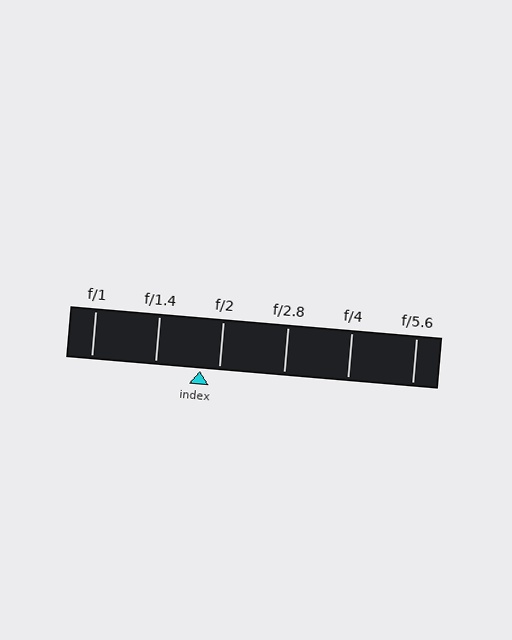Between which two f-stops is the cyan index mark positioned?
The index mark is between f/1.4 and f/2.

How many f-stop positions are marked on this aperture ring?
There are 6 f-stop positions marked.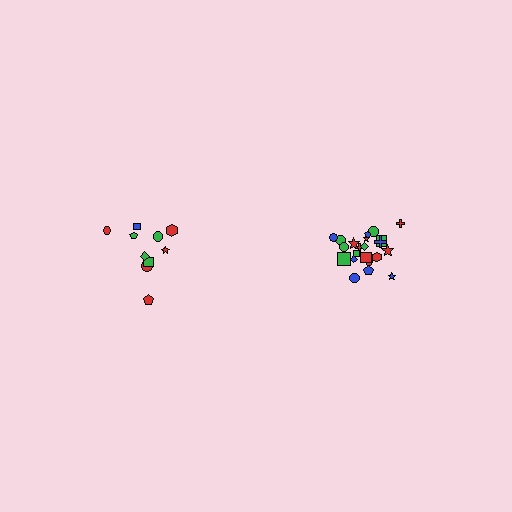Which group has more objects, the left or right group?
The right group.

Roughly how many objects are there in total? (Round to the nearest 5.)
Roughly 30 objects in total.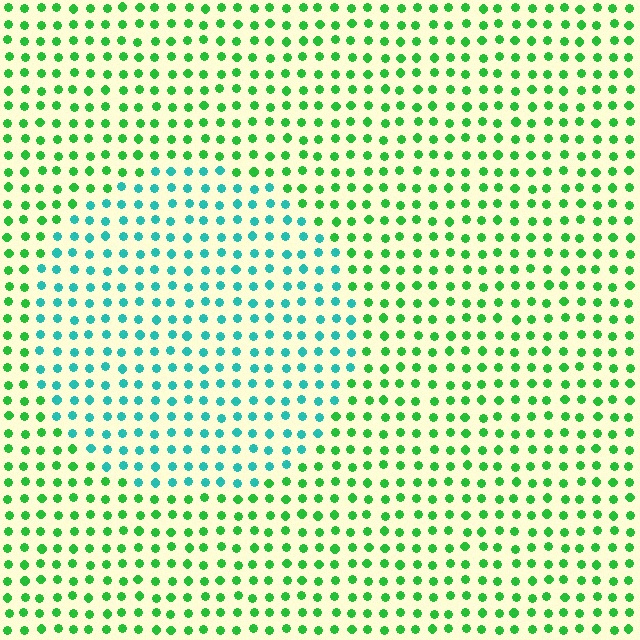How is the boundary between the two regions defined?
The boundary is defined purely by a slight shift in hue (about 48 degrees). Spacing, size, and orientation are identical on both sides.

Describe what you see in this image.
The image is filled with small green elements in a uniform arrangement. A circle-shaped region is visible where the elements are tinted to a slightly different hue, forming a subtle color boundary.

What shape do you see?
I see a circle.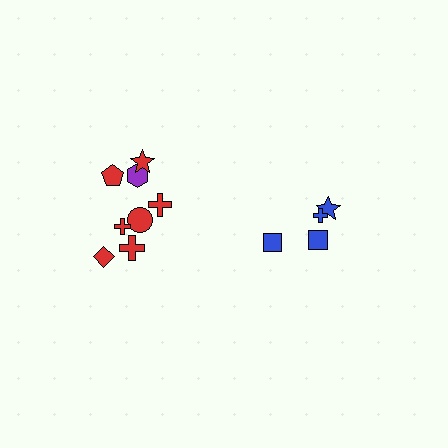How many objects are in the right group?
There are 4 objects.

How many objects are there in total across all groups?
There are 12 objects.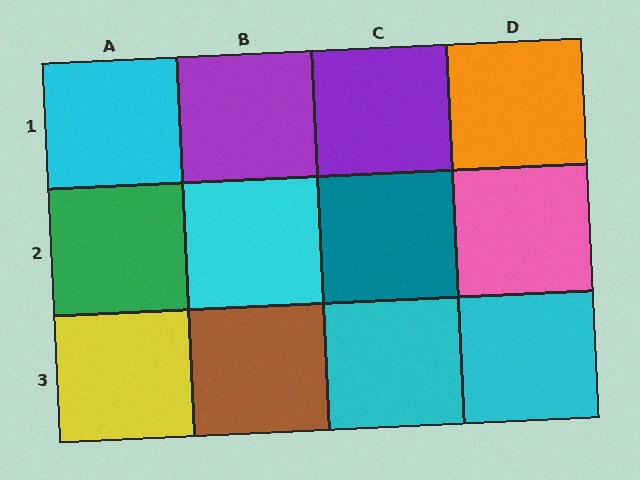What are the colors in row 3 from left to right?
Yellow, brown, cyan, cyan.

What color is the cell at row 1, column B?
Purple.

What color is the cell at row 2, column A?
Green.